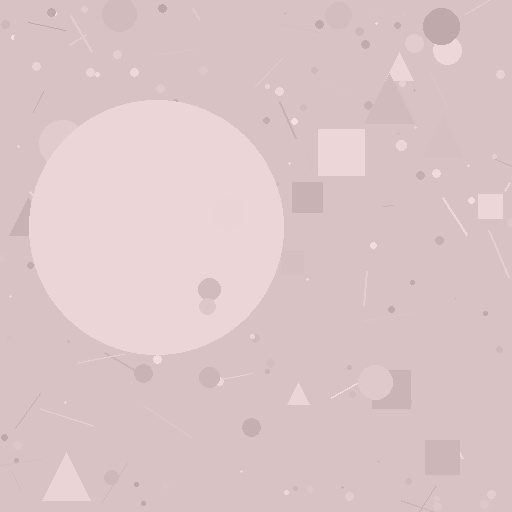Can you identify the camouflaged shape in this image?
The camouflaged shape is a circle.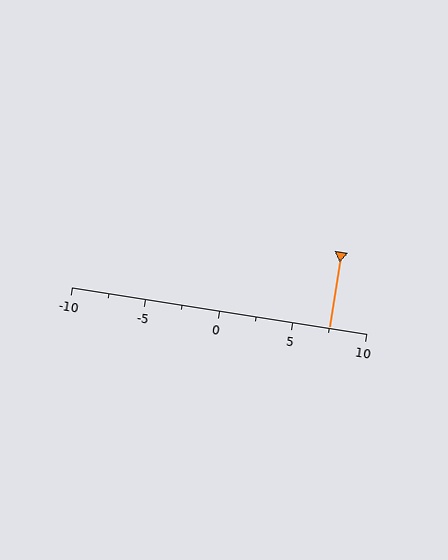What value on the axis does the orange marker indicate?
The marker indicates approximately 7.5.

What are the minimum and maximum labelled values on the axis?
The axis runs from -10 to 10.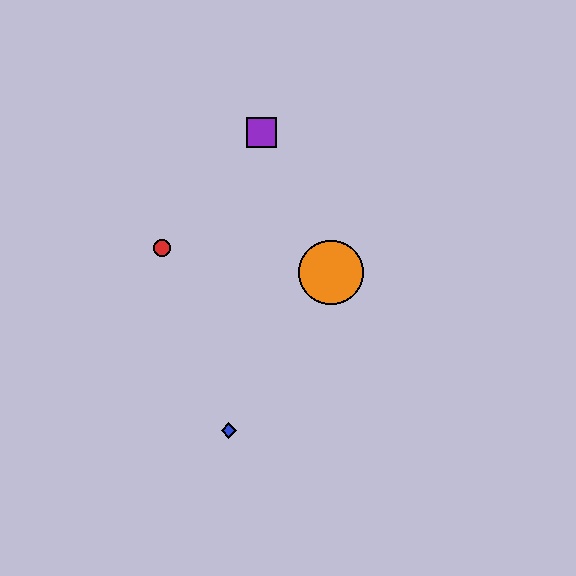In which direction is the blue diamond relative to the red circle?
The blue diamond is below the red circle.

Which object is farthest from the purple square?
The blue diamond is farthest from the purple square.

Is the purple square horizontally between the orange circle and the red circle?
Yes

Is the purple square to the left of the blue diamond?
No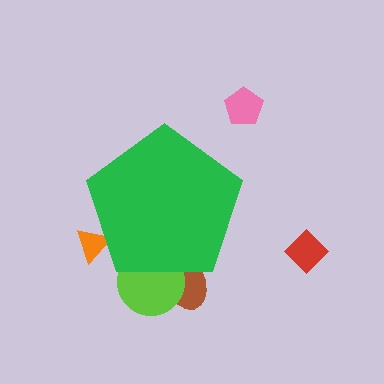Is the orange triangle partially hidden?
Yes, the orange triangle is partially hidden behind the green pentagon.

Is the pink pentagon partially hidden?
No, the pink pentagon is fully visible.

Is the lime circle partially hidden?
Yes, the lime circle is partially hidden behind the green pentagon.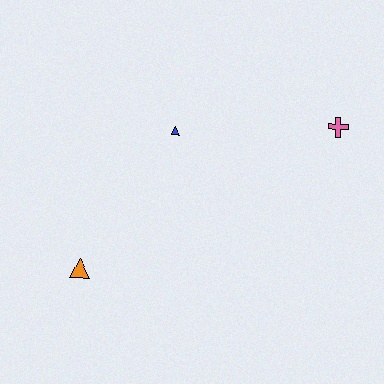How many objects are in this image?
There are 3 objects.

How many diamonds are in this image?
There are no diamonds.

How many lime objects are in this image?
There are no lime objects.